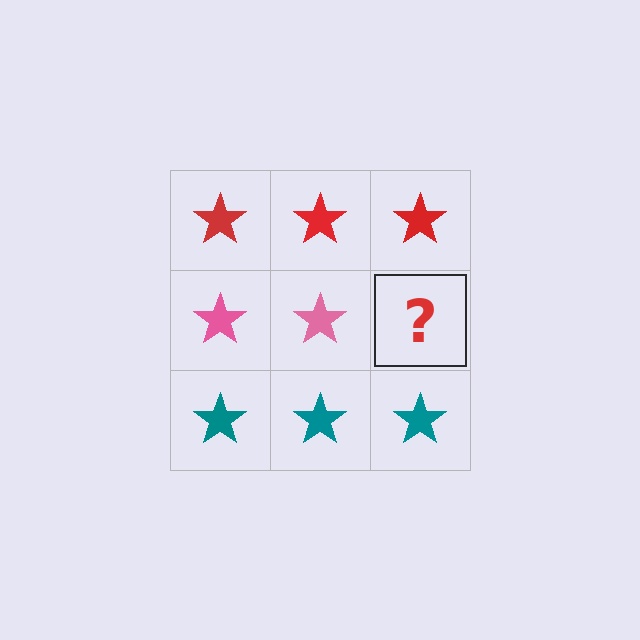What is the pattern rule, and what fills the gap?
The rule is that each row has a consistent color. The gap should be filled with a pink star.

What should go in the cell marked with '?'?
The missing cell should contain a pink star.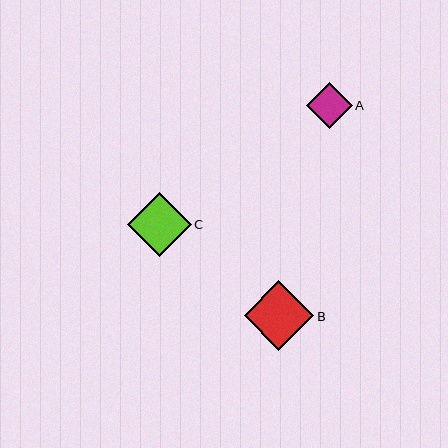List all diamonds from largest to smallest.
From largest to smallest: B, C, A.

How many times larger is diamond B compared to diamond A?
Diamond B is approximately 1.5 times the size of diamond A.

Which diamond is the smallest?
Diamond A is the smallest with a size of approximately 46 pixels.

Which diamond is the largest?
Diamond B is the largest with a size of approximately 70 pixels.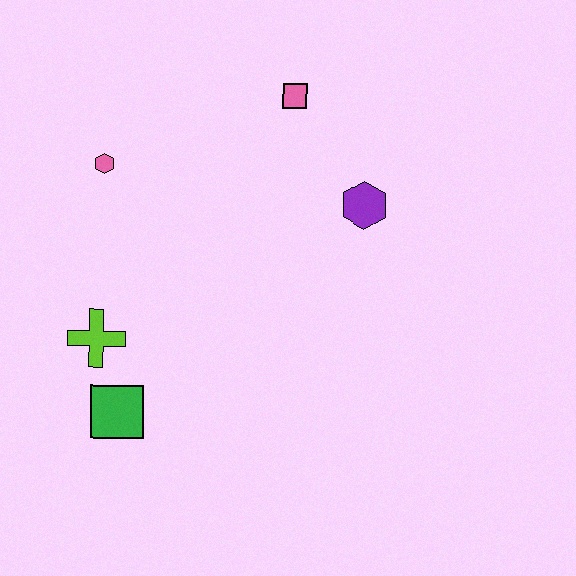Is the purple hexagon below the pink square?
Yes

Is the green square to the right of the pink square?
No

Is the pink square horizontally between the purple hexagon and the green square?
Yes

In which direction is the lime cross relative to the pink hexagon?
The lime cross is below the pink hexagon.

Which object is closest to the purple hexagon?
The pink square is closest to the purple hexagon.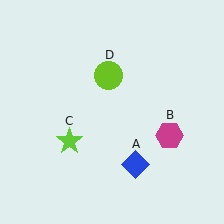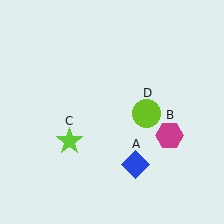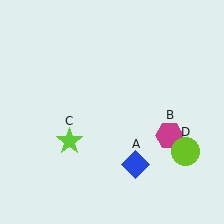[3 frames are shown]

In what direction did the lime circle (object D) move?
The lime circle (object D) moved down and to the right.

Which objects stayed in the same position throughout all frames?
Blue diamond (object A) and magenta hexagon (object B) and lime star (object C) remained stationary.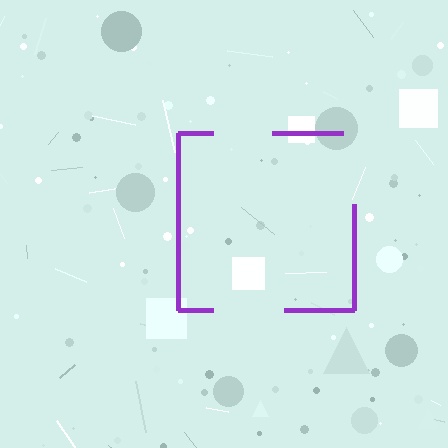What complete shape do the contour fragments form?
The contour fragments form a square.